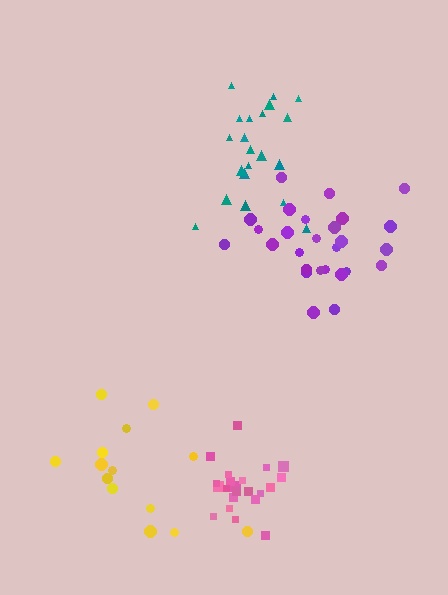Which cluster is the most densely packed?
Pink.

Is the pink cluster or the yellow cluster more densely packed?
Pink.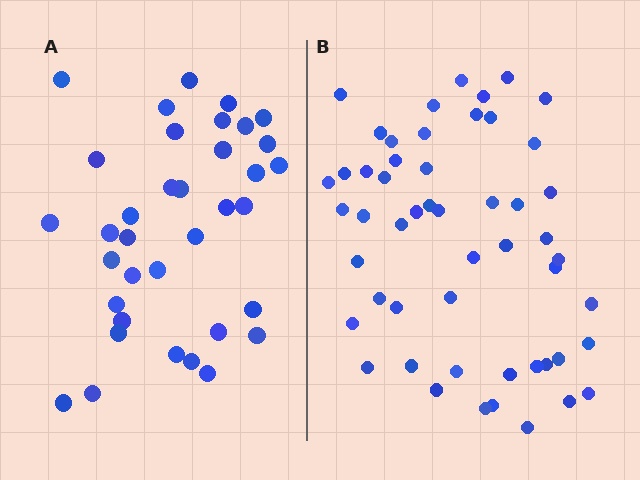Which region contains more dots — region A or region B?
Region B (the right region) has more dots.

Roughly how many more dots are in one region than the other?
Region B has approximately 15 more dots than region A.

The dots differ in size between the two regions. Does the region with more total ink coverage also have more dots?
No. Region A has more total ink coverage because its dots are larger, but region B actually contains more individual dots. Total area can be misleading — the number of items is what matters here.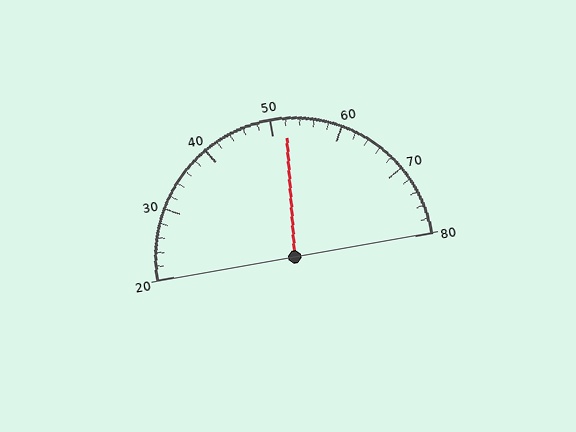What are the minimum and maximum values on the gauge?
The gauge ranges from 20 to 80.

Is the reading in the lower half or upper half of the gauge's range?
The reading is in the upper half of the range (20 to 80).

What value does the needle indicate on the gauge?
The needle indicates approximately 52.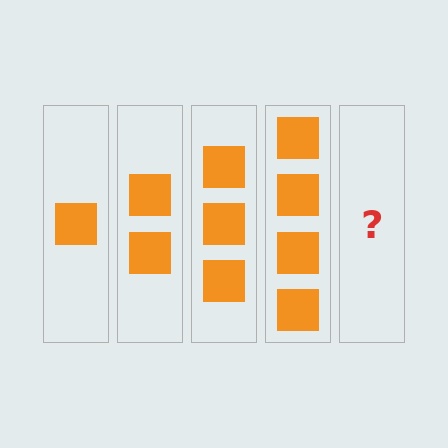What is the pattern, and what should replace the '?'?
The pattern is that each step adds one more square. The '?' should be 5 squares.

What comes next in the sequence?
The next element should be 5 squares.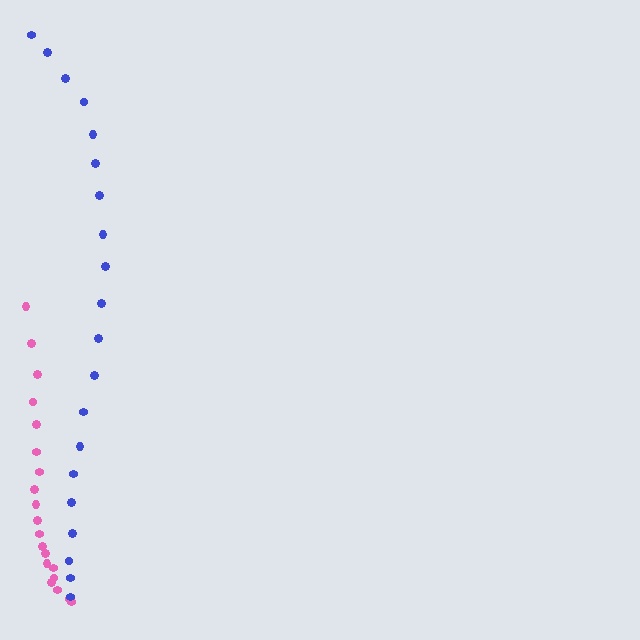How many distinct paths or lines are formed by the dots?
There are 2 distinct paths.